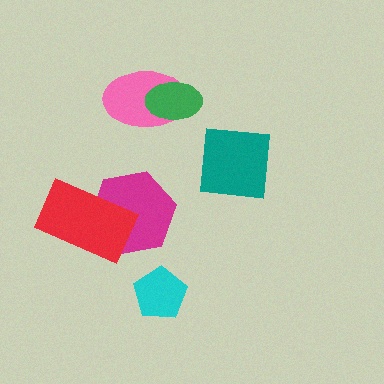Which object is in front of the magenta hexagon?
The red rectangle is in front of the magenta hexagon.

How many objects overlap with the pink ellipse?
1 object overlaps with the pink ellipse.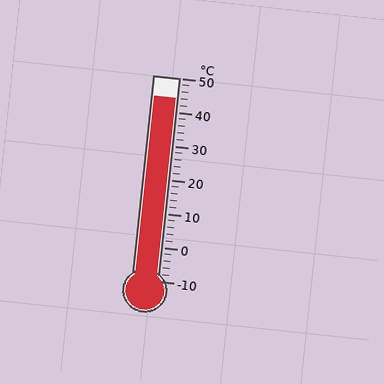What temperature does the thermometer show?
The thermometer shows approximately 44°C.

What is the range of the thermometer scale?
The thermometer scale ranges from -10°C to 50°C.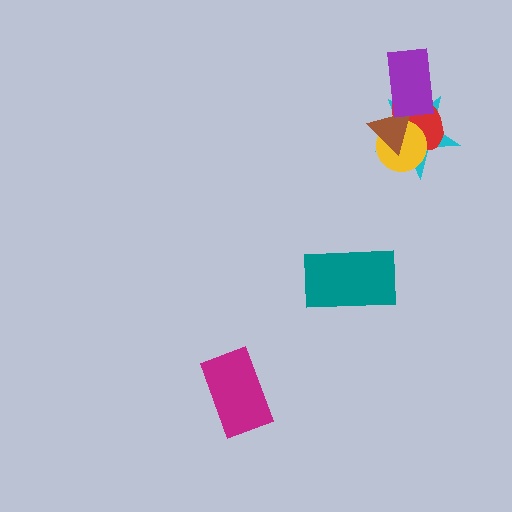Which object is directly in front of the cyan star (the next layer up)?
The red ellipse is directly in front of the cyan star.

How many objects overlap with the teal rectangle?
0 objects overlap with the teal rectangle.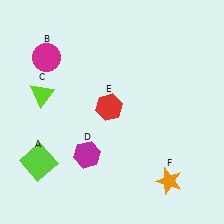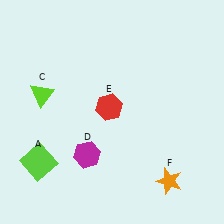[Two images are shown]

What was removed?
The magenta circle (B) was removed in Image 2.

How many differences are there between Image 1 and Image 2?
There is 1 difference between the two images.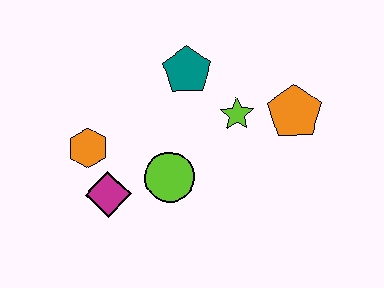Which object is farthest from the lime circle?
The orange pentagon is farthest from the lime circle.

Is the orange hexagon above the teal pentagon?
No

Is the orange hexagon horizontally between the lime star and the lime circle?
No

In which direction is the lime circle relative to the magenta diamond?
The lime circle is to the right of the magenta diamond.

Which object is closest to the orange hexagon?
The magenta diamond is closest to the orange hexagon.